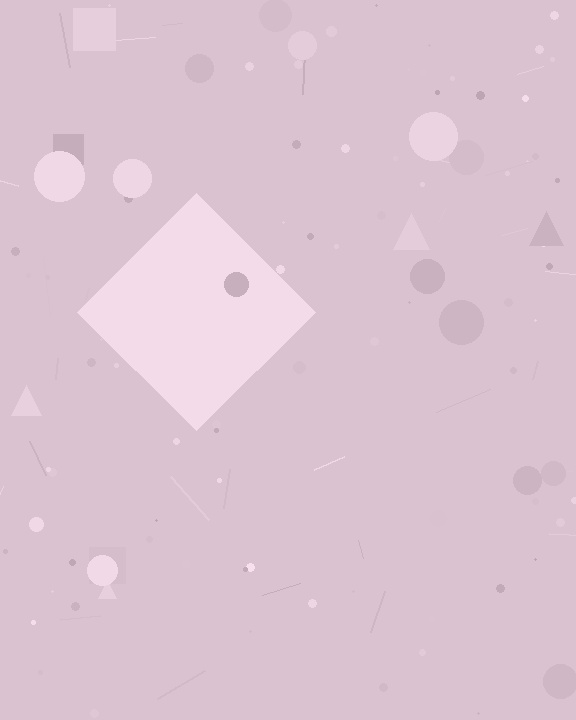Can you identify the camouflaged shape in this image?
The camouflaged shape is a diamond.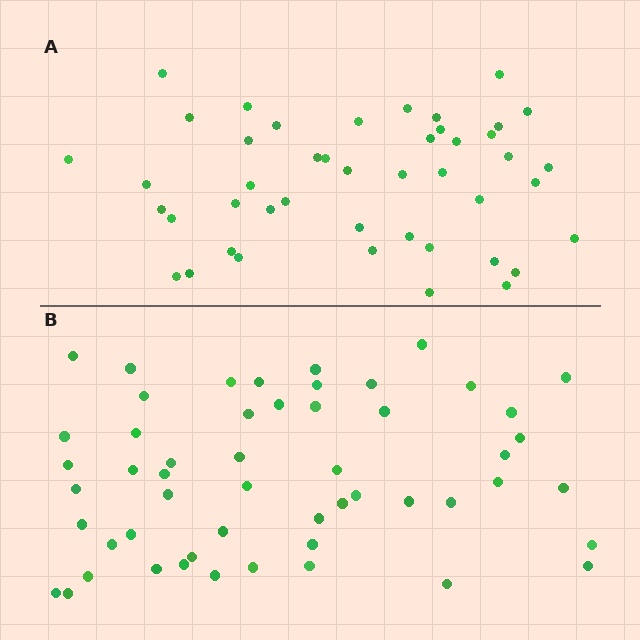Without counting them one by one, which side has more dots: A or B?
Region B (the bottom region) has more dots.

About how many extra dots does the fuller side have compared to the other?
Region B has roughly 8 or so more dots than region A.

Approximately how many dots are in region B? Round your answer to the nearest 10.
About 50 dots. (The exact count is 53, which rounds to 50.)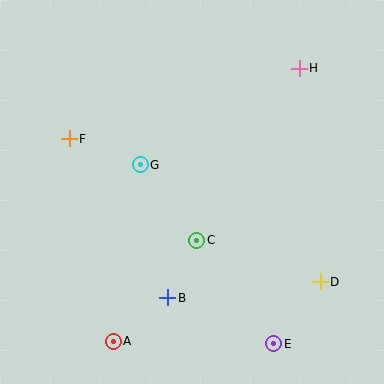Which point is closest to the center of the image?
Point C at (197, 240) is closest to the center.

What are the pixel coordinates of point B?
Point B is at (168, 298).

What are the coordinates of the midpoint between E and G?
The midpoint between E and G is at (207, 254).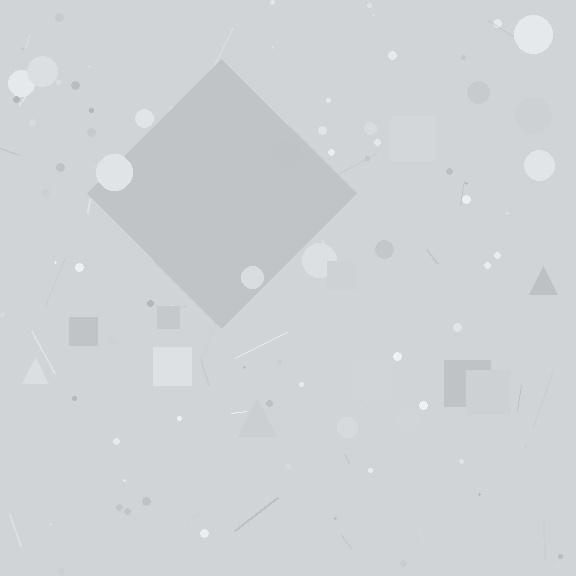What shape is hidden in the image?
A diamond is hidden in the image.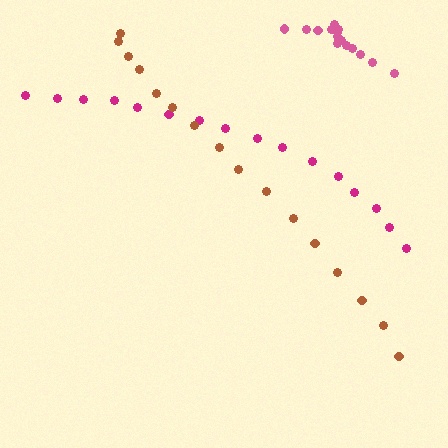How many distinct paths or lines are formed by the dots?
There are 3 distinct paths.